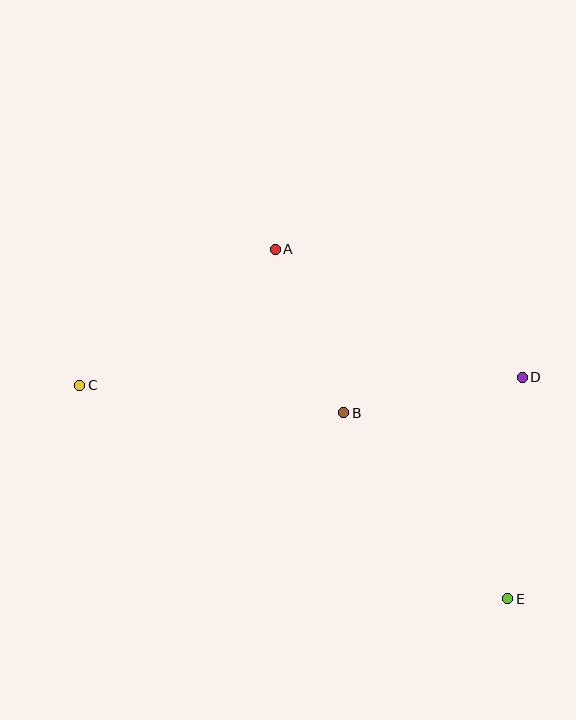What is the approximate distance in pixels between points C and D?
The distance between C and D is approximately 443 pixels.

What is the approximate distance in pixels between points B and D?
The distance between B and D is approximately 182 pixels.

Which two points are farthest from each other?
Points C and E are farthest from each other.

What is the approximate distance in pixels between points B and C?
The distance between B and C is approximately 265 pixels.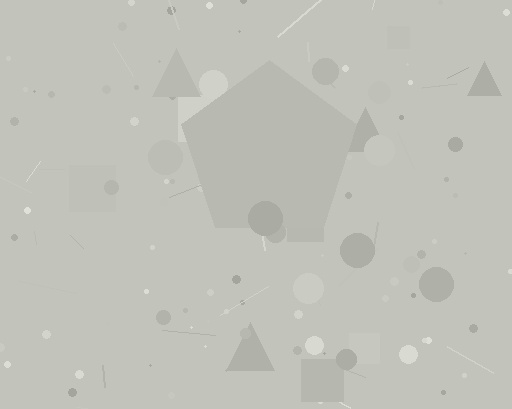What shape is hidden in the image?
A pentagon is hidden in the image.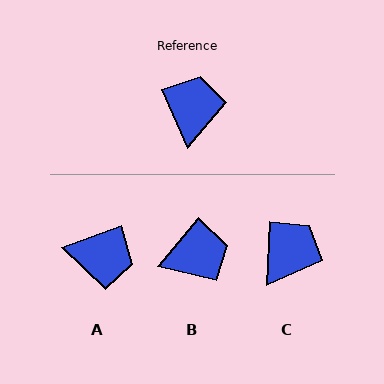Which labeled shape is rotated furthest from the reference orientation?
A, about 93 degrees away.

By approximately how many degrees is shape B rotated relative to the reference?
Approximately 63 degrees clockwise.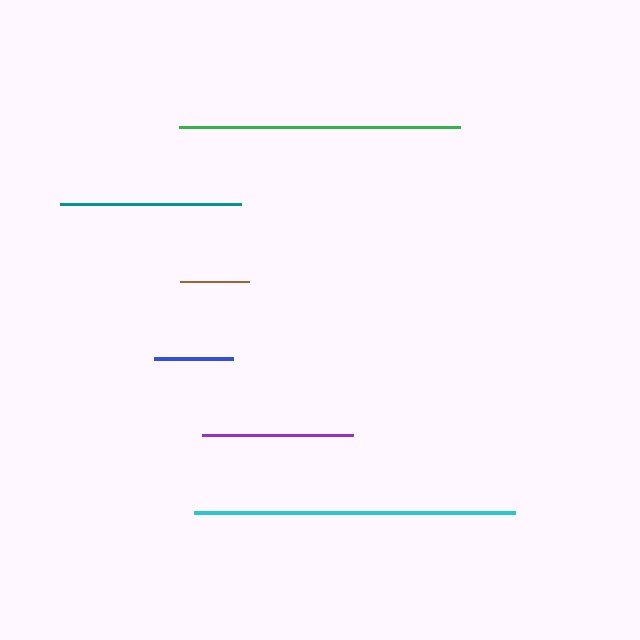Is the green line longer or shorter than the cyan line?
The cyan line is longer than the green line.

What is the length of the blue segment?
The blue segment is approximately 78 pixels long.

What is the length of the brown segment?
The brown segment is approximately 69 pixels long.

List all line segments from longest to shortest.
From longest to shortest: cyan, green, teal, purple, blue, brown.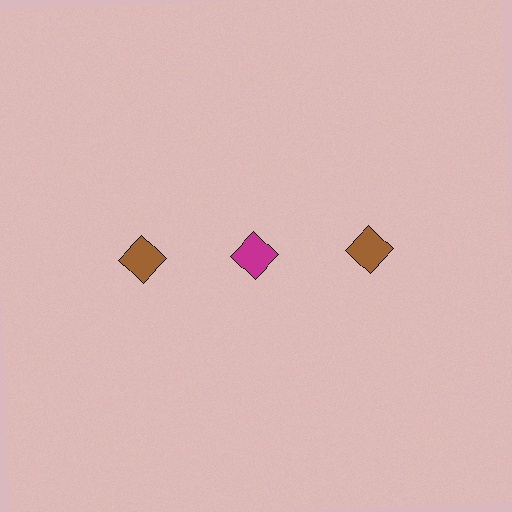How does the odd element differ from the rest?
It has a different color: magenta instead of brown.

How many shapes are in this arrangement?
There are 3 shapes arranged in a grid pattern.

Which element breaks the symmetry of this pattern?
The magenta diamond in the top row, second from left column breaks the symmetry. All other shapes are brown diamonds.